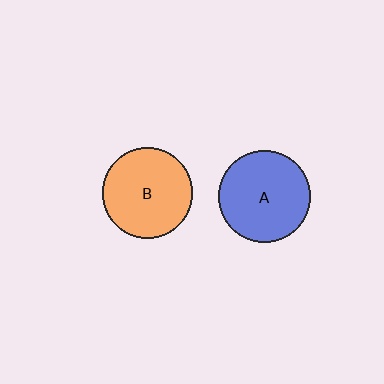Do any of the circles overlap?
No, none of the circles overlap.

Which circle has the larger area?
Circle A (blue).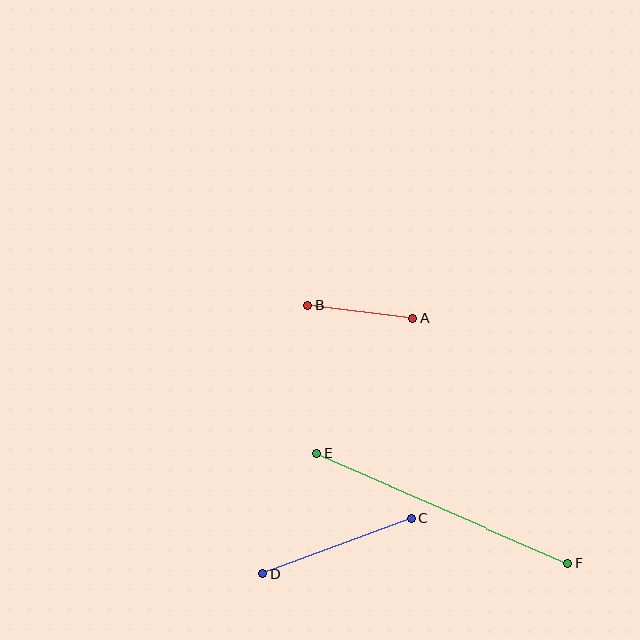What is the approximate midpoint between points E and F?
The midpoint is at approximately (442, 508) pixels.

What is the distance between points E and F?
The distance is approximately 275 pixels.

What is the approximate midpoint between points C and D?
The midpoint is at approximately (337, 546) pixels.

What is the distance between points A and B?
The distance is approximately 106 pixels.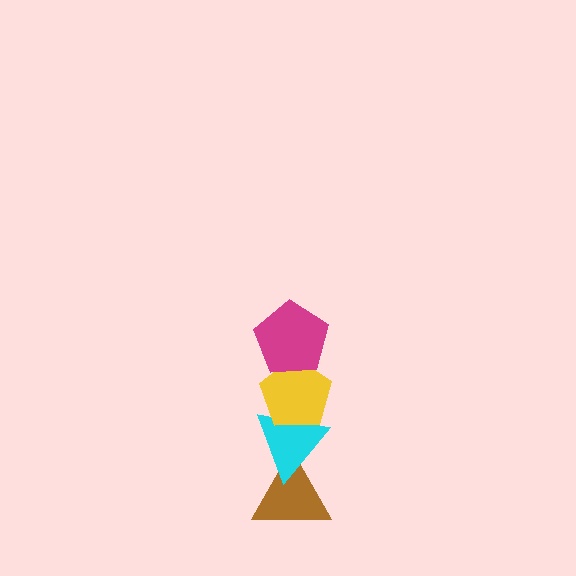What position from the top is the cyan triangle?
The cyan triangle is 3rd from the top.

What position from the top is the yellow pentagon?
The yellow pentagon is 2nd from the top.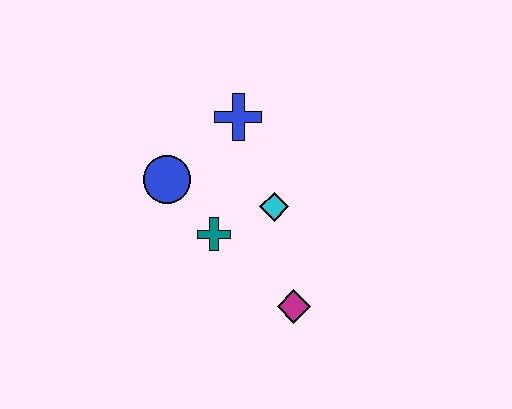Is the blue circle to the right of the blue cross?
No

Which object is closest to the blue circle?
The teal cross is closest to the blue circle.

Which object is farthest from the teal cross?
The blue cross is farthest from the teal cross.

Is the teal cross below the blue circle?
Yes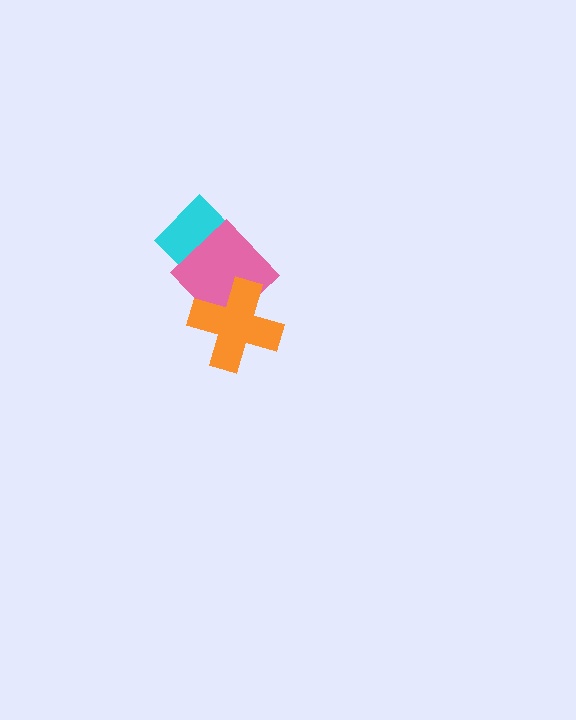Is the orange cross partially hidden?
No, no other shape covers it.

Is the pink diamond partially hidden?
Yes, it is partially covered by another shape.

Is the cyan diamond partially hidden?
Yes, it is partially covered by another shape.